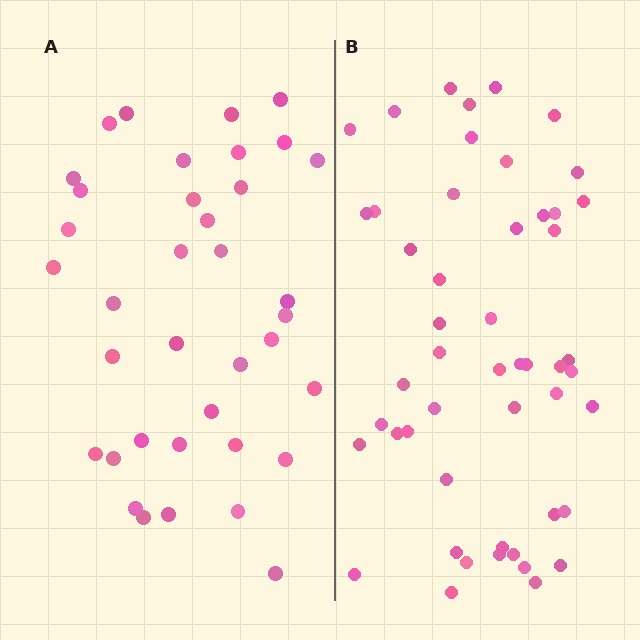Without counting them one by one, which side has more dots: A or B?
Region B (the right region) has more dots.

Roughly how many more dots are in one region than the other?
Region B has approximately 15 more dots than region A.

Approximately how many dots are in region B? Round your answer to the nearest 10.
About 50 dots.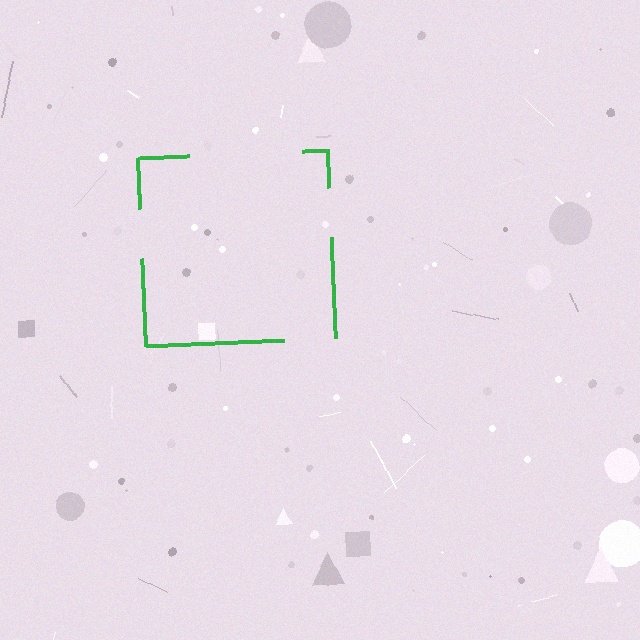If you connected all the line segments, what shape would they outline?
They would outline a square.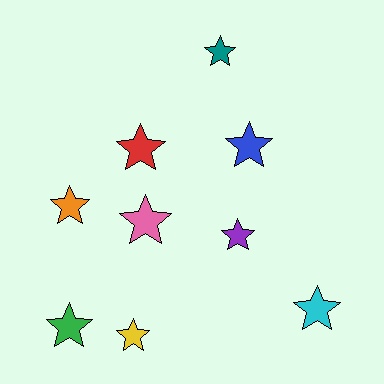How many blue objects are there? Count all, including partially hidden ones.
There is 1 blue object.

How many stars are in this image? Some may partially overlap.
There are 9 stars.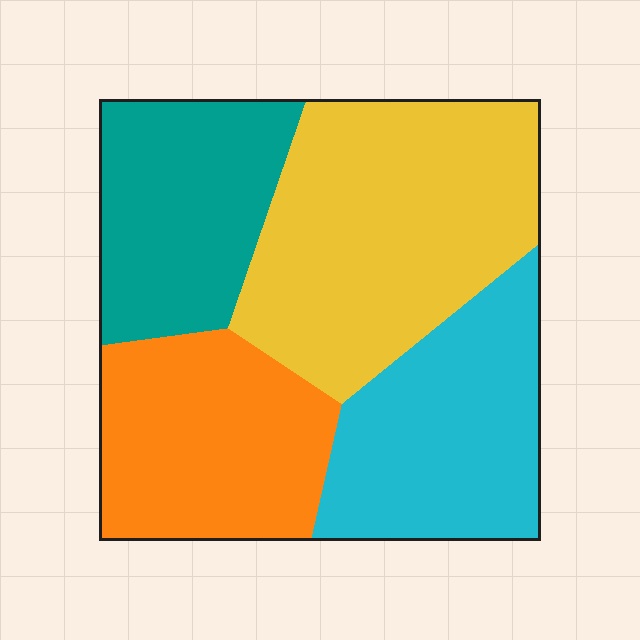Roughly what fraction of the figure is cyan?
Cyan covers about 25% of the figure.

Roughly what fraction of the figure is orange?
Orange covers 23% of the figure.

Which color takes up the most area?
Yellow, at roughly 35%.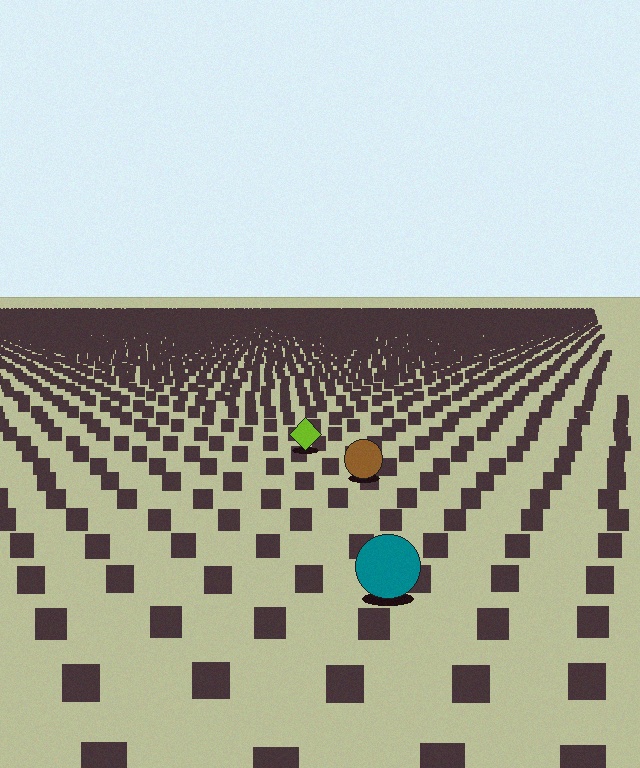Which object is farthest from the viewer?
The lime diamond is farthest from the viewer. It appears smaller and the ground texture around it is denser.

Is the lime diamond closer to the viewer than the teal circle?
No. The teal circle is closer — you can tell from the texture gradient: the ground texture is coarser near it.